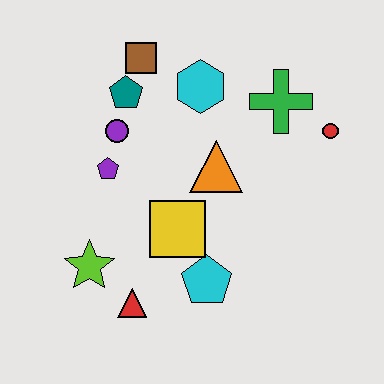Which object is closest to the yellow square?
The cyan pentagon is closest to the yellow square.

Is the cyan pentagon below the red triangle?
No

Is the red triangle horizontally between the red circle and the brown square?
No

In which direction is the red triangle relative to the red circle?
The red triangle is to the left of the red circle.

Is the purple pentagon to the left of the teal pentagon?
Yes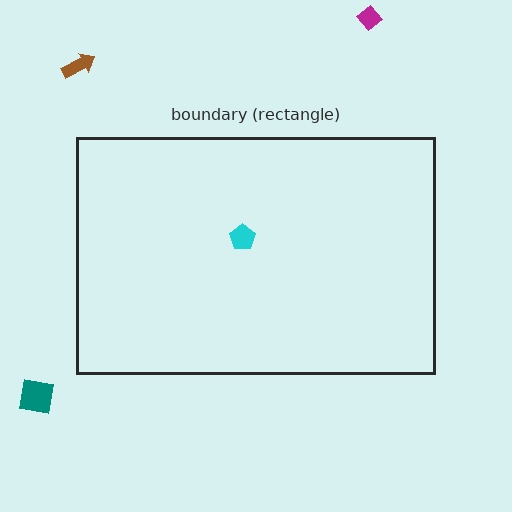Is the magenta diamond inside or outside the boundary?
Outside.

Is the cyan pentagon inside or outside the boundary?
Inside.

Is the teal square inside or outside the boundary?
Outside.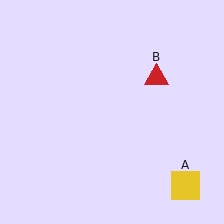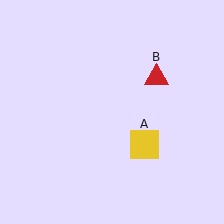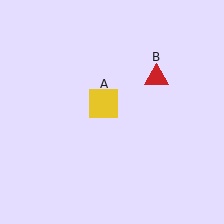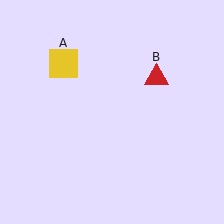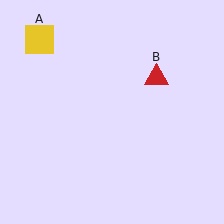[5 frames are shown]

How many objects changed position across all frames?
1 object changed position: yellow square (object A).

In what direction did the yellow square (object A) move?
The yellow square (object A) moved up and to the left.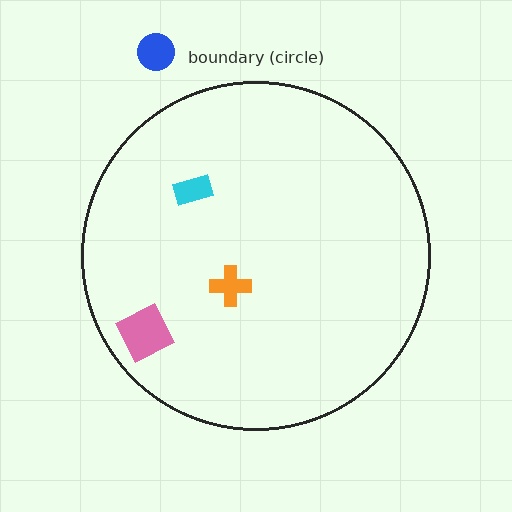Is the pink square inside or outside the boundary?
Inside.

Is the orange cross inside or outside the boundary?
Inside.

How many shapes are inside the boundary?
3 inside, 1 outside.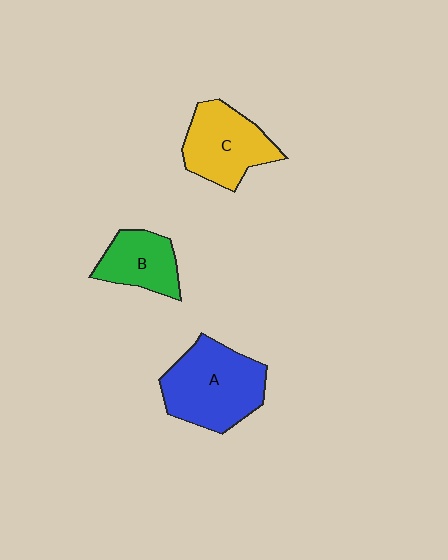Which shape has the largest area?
Shape A (blue).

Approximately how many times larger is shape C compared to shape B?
Approximately 1.3 times.